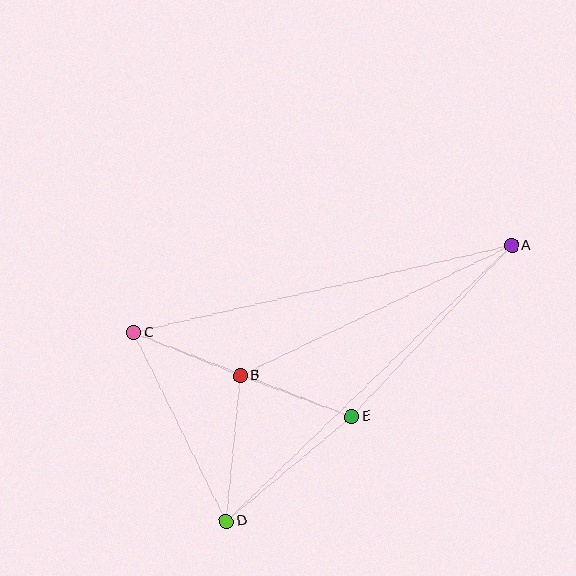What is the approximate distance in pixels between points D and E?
The distance between D and E is approximately 163 pixels.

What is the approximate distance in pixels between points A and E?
The distance between A and E is approximately 234 pixels.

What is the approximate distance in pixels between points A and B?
The distance between A and B is approximately 301 pixels.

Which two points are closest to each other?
Points B and C are closest to each other.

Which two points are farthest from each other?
Points A and D are farthest from each other.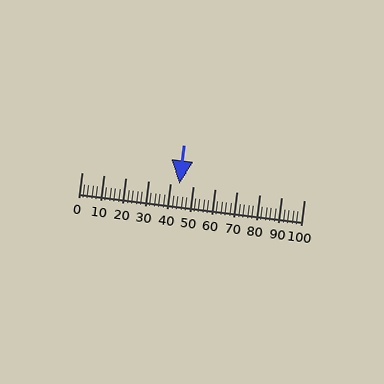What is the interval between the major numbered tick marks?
The major tick marks are spaced 10 units apart.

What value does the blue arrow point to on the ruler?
The blue arrow points to approximately 44.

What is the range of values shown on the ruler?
The ruler shows values from 0 to 100.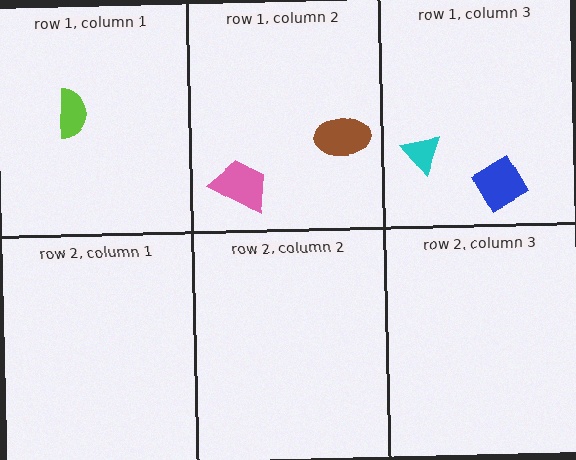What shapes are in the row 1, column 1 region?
The lime semicircle.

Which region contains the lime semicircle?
The row 1, column 1 region.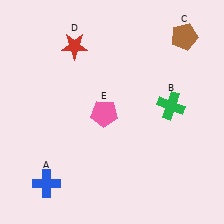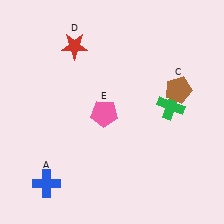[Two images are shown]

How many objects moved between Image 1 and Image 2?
1 object moved between the two images.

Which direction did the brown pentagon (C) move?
The brown pentagon (C) moved down.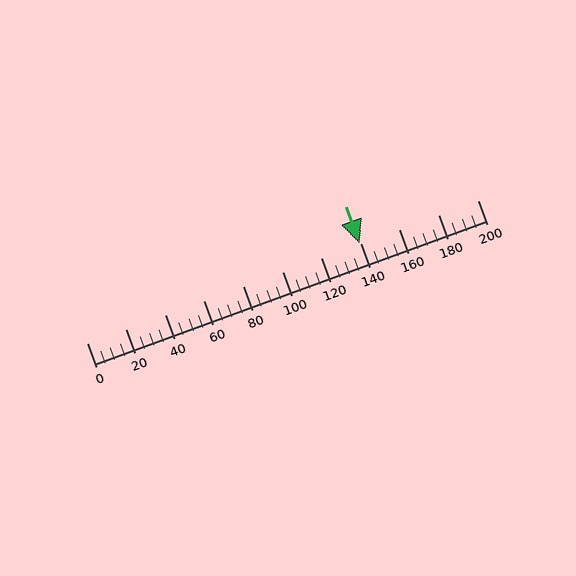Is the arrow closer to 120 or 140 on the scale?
The arrow is closer to 140.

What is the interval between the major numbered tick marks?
The major tick marks are spaced 20 units apart.